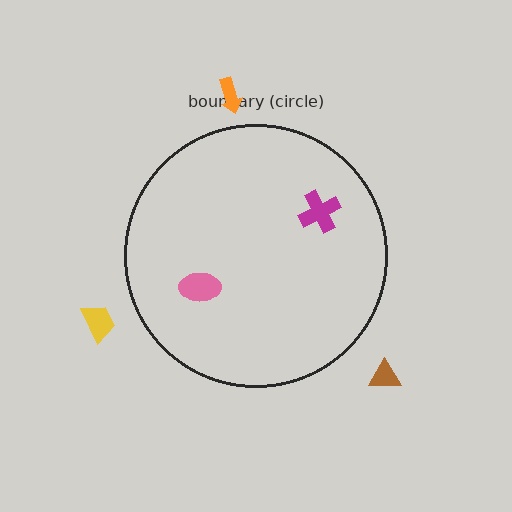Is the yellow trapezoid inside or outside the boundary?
Outside.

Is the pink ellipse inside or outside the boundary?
Inside.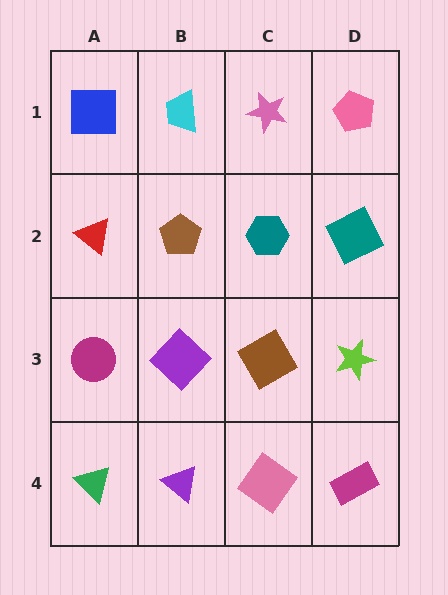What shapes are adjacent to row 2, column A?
A blue square (row 1, column A), a magenta circle (row 3, column A), a brown pentagon (row 2, column B).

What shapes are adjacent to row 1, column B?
A brown pentagon (row 2, column B), a blue square (row 1, column A), a pink star (row 1, column C).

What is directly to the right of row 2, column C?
A teal square.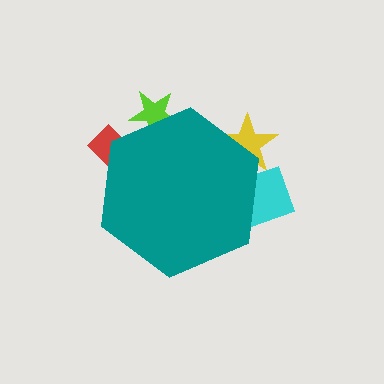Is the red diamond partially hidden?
Yes, the red diamond is partially hidden behind the teal hexagon.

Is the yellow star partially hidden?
Yes, the yellow star is partially hidden behind the teal hexagon.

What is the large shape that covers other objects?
A teal hexagon.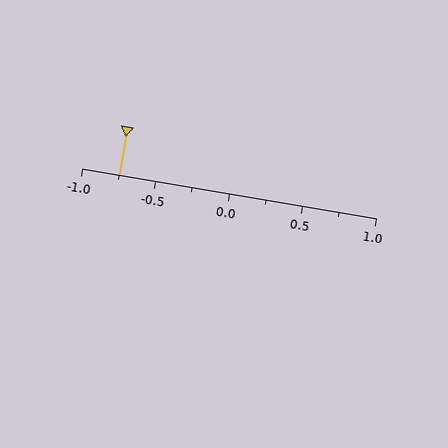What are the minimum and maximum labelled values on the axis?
The axis runs from -1.0 to 1.0.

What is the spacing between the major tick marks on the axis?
The major ticks are spaced 0.5 apart.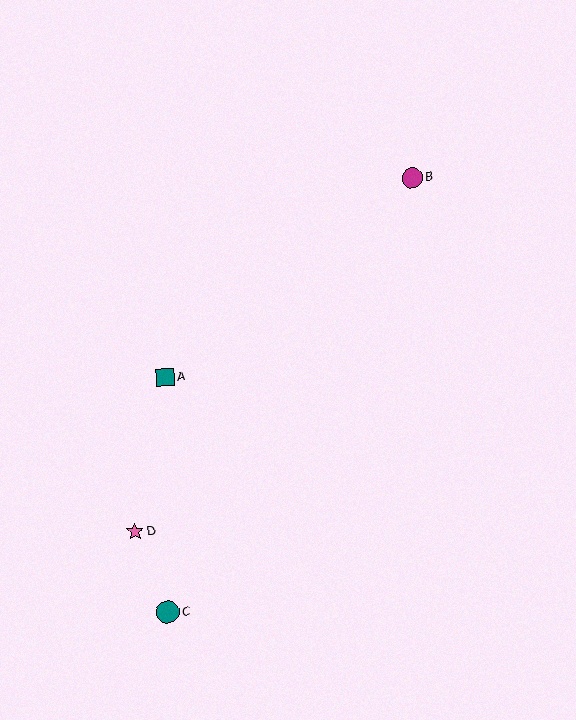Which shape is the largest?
The teal circle (labeled C) is the largest.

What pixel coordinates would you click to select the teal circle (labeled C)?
Click at (168, 612) to select the teal circle C.